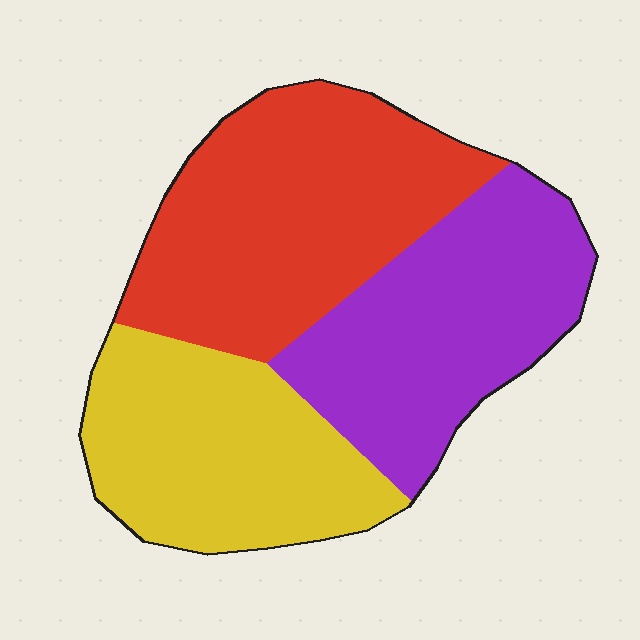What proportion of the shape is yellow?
Yellow takes up about one third (1/3) of the shape.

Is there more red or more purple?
Red.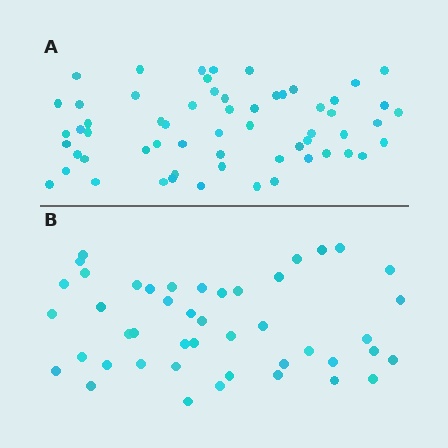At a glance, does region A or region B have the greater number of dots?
Region A (the top region) has more dots.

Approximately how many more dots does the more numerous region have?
Region A has approximately 15 more dots than region B.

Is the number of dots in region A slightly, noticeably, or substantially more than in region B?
Region A has noticeably more, but not dramatically so. The ratio is roughly 1.3 to 1.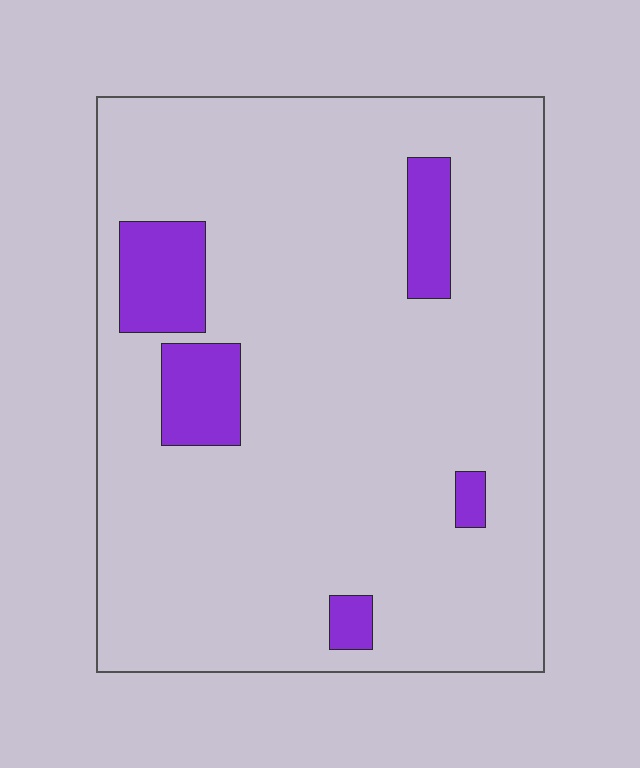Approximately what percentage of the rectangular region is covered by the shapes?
Approximately 10%.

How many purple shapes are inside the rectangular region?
5.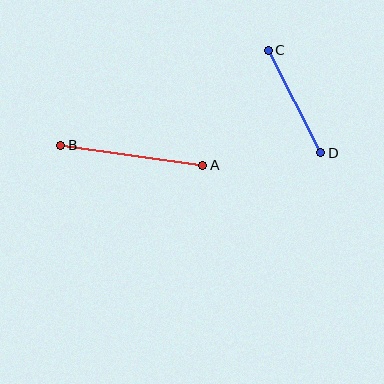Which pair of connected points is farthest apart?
Points A and B are farthest apart.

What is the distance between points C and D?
The distance is approximately 115 pixels.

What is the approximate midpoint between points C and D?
The midpoint is at approximately (294, 101) pixels.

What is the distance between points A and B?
The distance is approximately 143 pixels.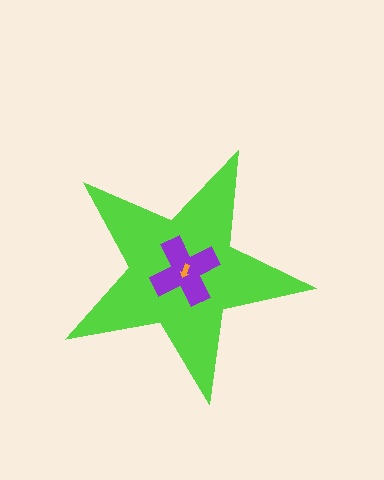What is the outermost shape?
The lime star.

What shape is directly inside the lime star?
The purple cross.